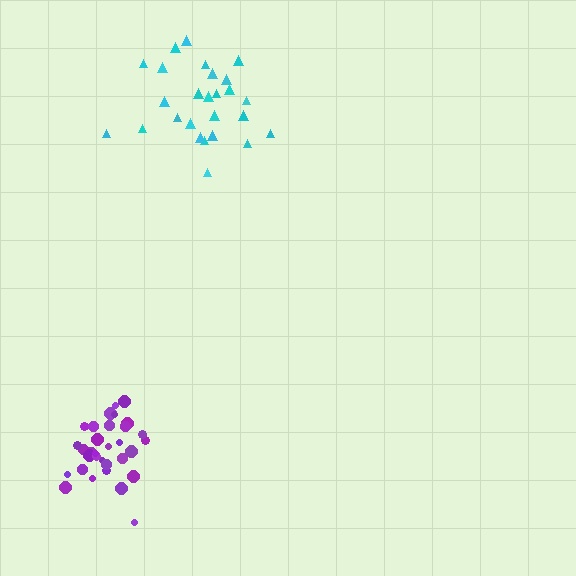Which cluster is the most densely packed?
Purple.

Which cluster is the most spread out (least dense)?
Cyan.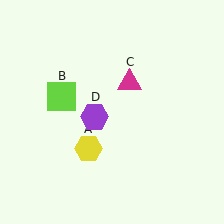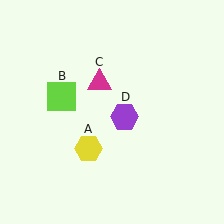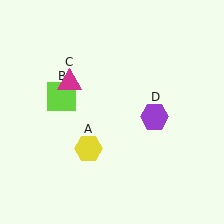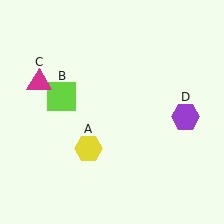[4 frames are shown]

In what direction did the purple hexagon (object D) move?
The purple hexagon (object D) moved right.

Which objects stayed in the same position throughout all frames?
Yellow hexagon (object A) and lime square (object B) remained stationary.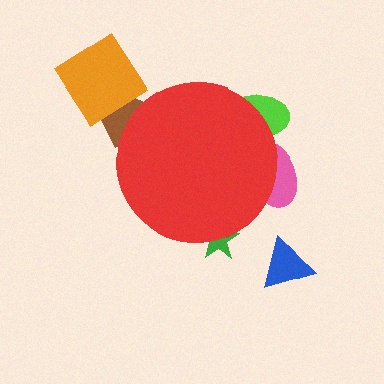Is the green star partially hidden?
Yes, the green star is partially hidden behind the red circle.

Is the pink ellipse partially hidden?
Yes, the pink ellipse is partially hidden behind the red circle.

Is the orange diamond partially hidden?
No, the orange diamond is fully visible.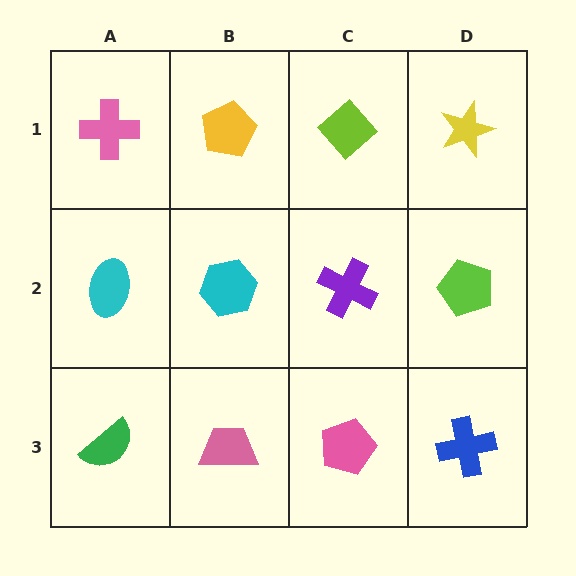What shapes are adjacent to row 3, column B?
A cyan hexagon (row 2, column B), a green semicircle (row 3, column A), a pink pentagon (row 3, column C).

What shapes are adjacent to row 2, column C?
A lime diamond (row 1, column C), a pink pentagon (row 3, column C), a cyan hexagon (row 2, column B), a lime pentagon (row 2, column D).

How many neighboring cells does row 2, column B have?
4.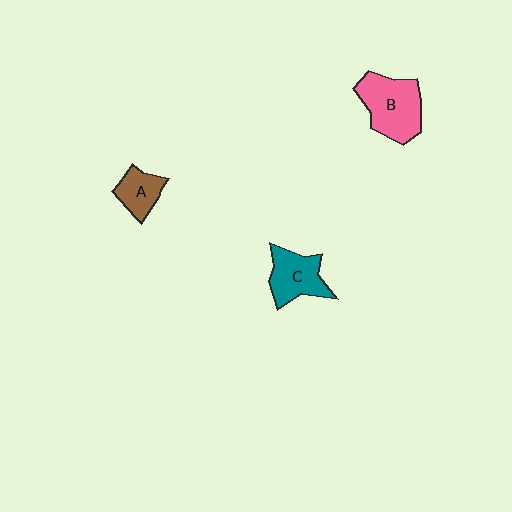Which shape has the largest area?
Shape B (pink).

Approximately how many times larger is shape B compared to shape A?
Approximately 2.0 times.